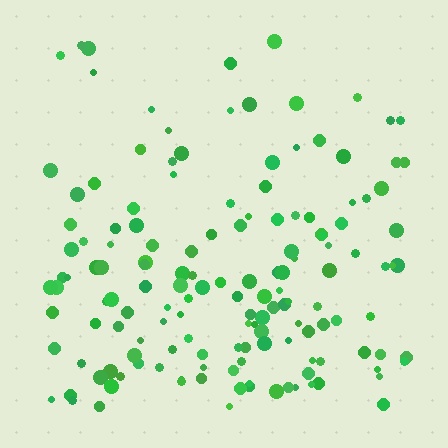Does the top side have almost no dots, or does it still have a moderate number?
Still a moderate number, just noticeably fewer than the bottom.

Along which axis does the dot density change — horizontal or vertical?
Vertical.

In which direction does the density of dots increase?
From top to bottom, with the bottom side densest.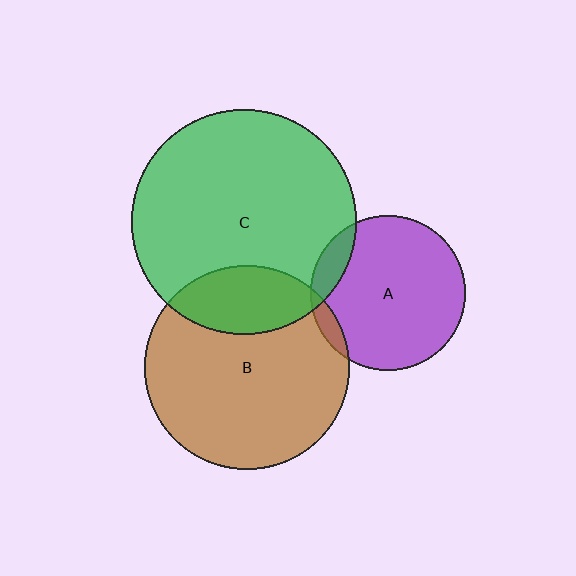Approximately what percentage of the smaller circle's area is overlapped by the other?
Approximately 25%.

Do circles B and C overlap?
Yes.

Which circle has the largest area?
Circle C (green).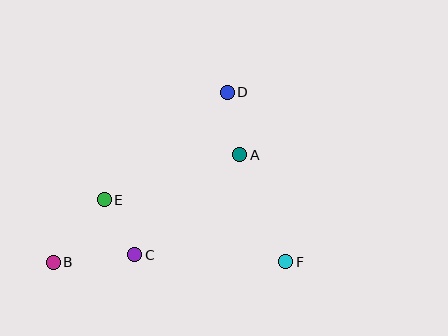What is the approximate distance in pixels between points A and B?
The distance between A and B is approximately 215 pixels.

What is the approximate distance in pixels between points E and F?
The distance between E and F is approximately 192 pixels.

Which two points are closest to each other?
Points C and E are closest to each other.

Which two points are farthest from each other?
Points B and D are farthest from each other.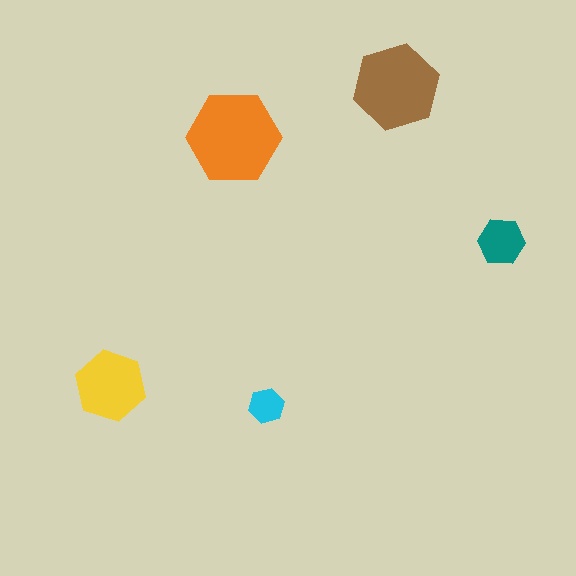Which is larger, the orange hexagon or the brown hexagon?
The orange one.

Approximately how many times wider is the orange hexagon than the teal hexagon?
About 2 times wider.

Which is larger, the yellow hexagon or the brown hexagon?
The brown one.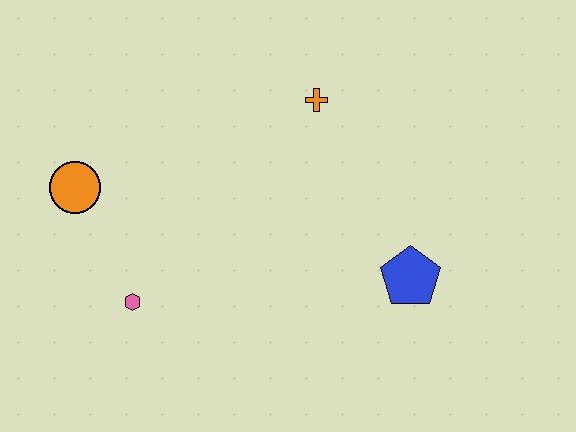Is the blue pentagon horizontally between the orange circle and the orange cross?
No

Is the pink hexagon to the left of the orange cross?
Yes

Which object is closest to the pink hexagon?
The orange circle is closest to the pink hexagon.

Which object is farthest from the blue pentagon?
The orange circle is farthest from the blue pentagon.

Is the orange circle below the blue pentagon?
No